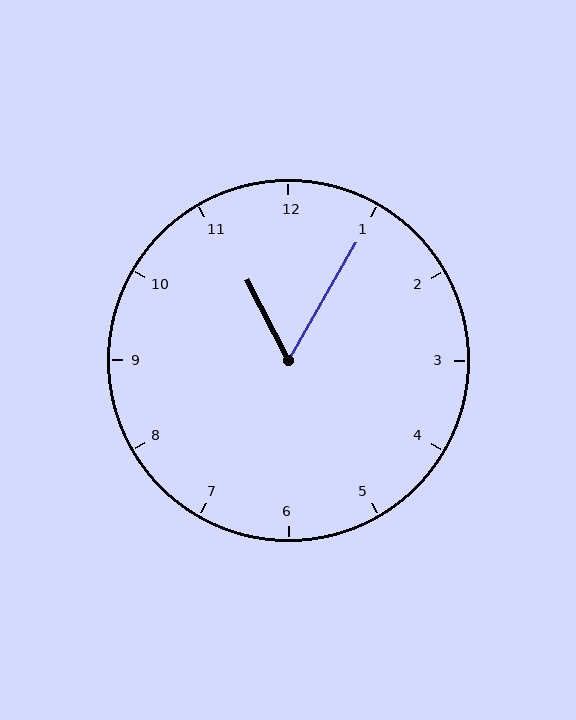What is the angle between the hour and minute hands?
Approximately 58 degrees.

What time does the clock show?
11:05.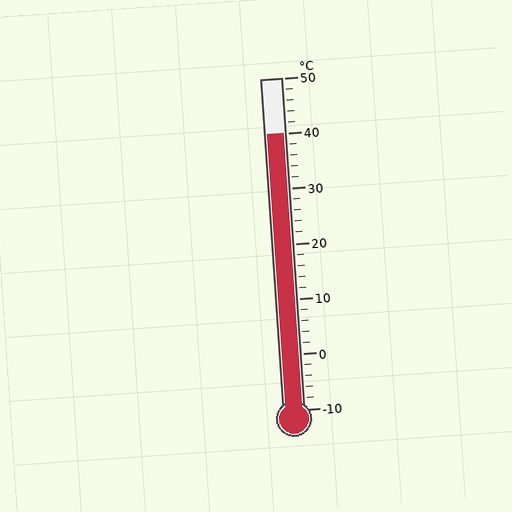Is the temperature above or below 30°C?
The temperature is above 30°C.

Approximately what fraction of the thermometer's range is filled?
The thermometer is filled to approximately 85% of its range.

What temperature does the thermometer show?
The thermometer shows approximately 40°C.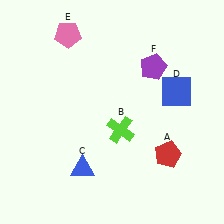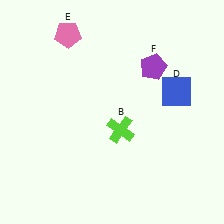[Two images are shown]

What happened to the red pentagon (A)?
The red pentagon (A) was removed in Image 2. It was in the bottom-right area of Image 1.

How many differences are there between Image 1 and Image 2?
There are 2 differences between the two images.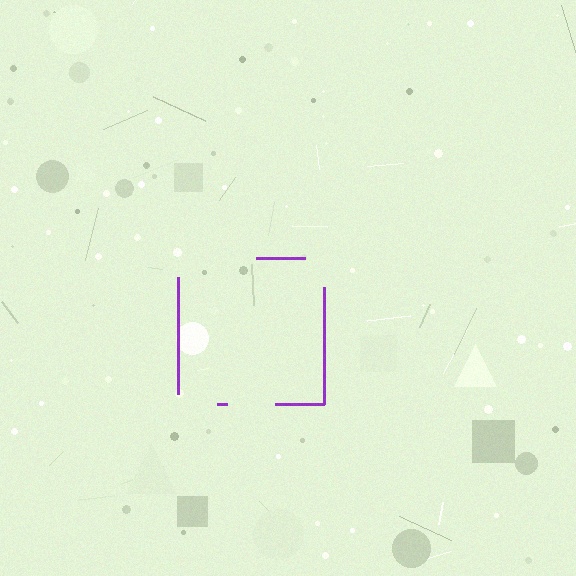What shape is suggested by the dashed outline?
The dashed outline suggests a square.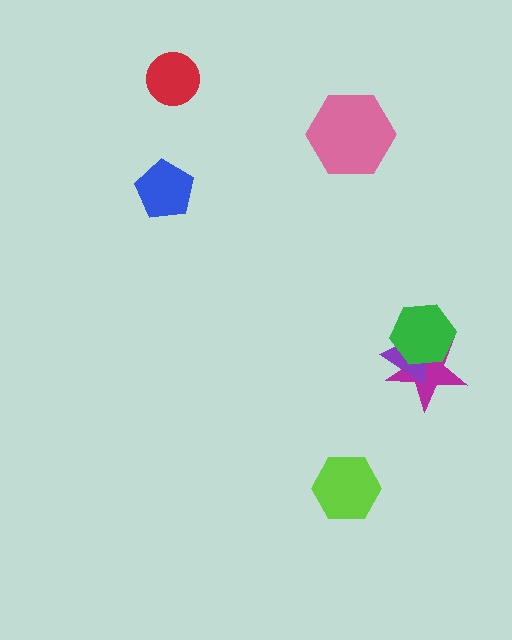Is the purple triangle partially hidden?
Yes, it is partially covered by another shape.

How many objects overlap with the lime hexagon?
0 objects overlap with the lime hexagon.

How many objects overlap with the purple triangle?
2 objects overlap with the purple triangle.